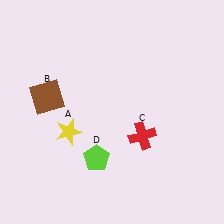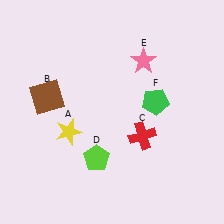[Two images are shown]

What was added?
A pink star (E), a green pentagon (F) were added in Image 2.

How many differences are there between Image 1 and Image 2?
There are 2 differences between the two images.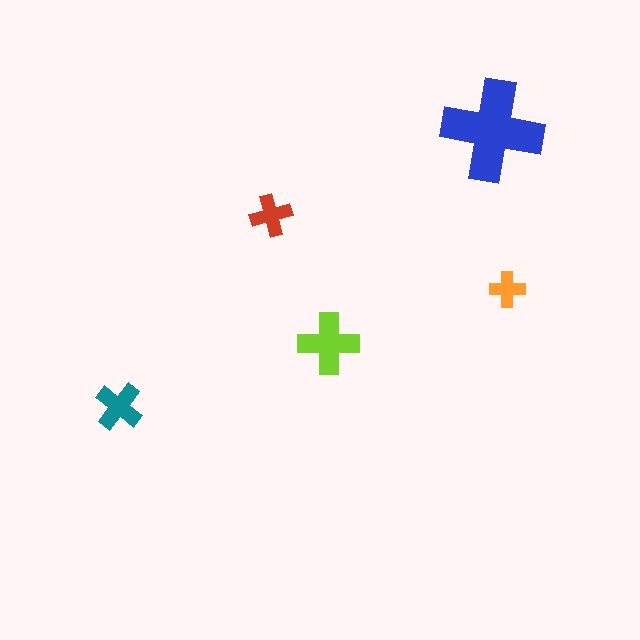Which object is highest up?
The blue cross is topmost.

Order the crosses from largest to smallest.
the blue one, the lime one, the teal one, the red one, the orange one.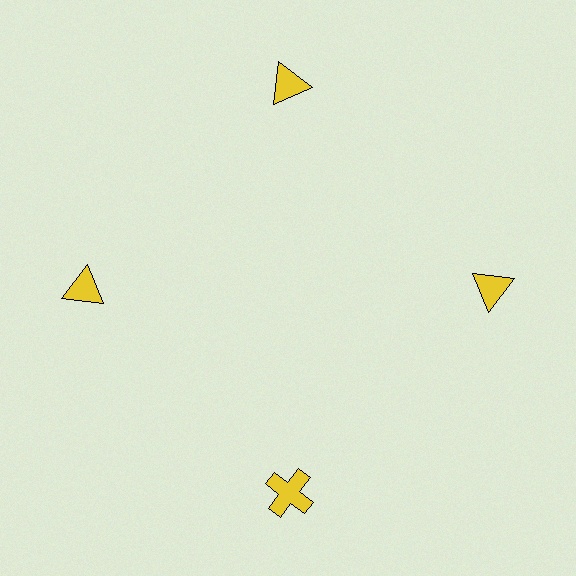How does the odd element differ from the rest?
It has a different shape: cross instead of triangle.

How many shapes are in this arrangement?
There are 4 shapes arranged in a ring pattern.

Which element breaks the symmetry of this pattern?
The yellow cross at roughly the 6 o'clock position breaks the symmetry. All other shapes are yellow triangles.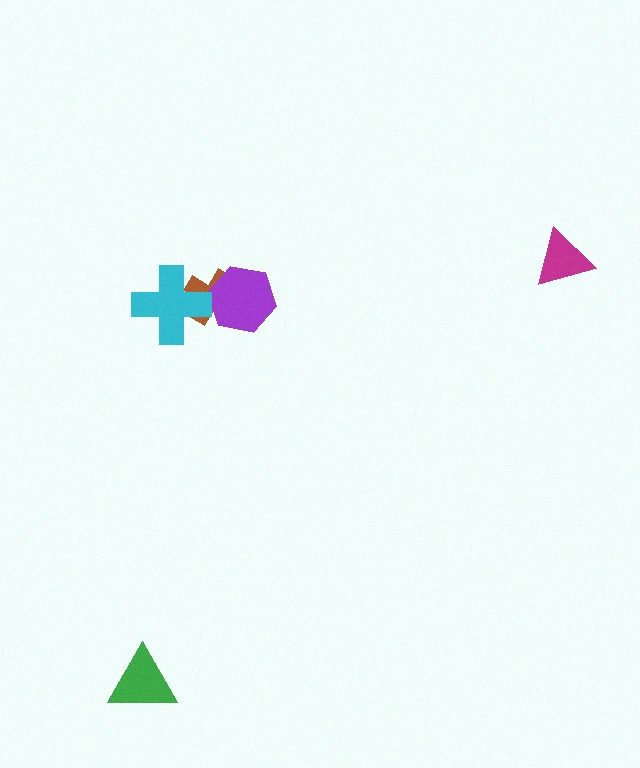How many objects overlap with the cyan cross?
1 object overlaps with the cyan cross.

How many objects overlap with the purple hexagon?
1 object overlaps with the purple hexagon.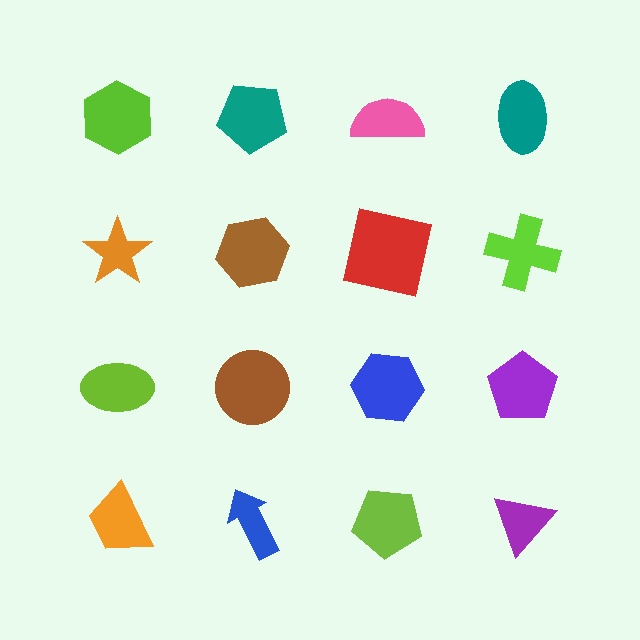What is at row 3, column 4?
A purple pentagon.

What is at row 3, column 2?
A brown circle.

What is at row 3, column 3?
A blue hexagon.